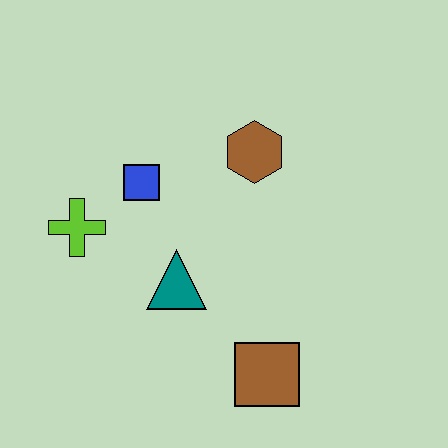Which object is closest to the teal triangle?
The blue square is closest to the teal triangle.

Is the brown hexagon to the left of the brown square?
Yes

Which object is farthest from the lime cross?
The brown square is farthest from the lime cross.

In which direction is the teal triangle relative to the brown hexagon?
The teal triangle is below the brown hexagon.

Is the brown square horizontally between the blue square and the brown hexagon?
No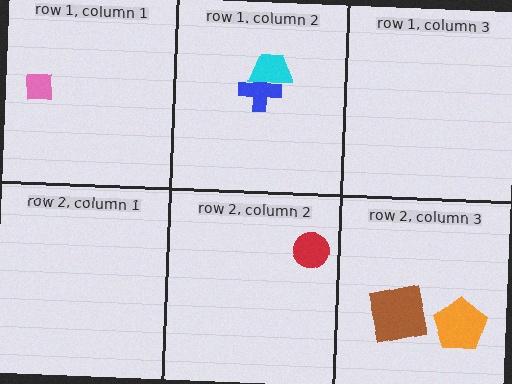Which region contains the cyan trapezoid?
The row 1, column 2 region.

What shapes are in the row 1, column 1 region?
The pink square.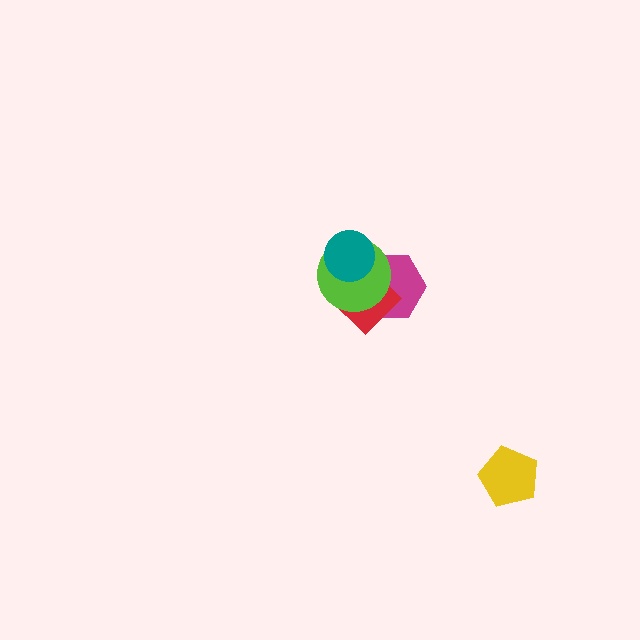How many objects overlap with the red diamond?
3 objects overlap with the red diamond.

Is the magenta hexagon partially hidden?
Yes, it is partially covered by another shape.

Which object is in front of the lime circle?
The teal circle is in front of the lime circle.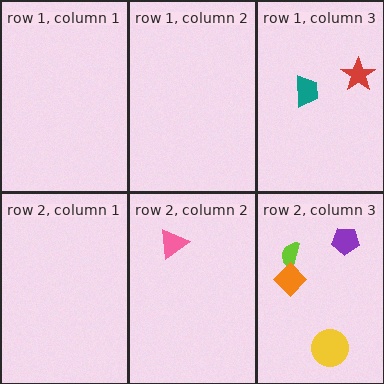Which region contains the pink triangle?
The row 2, column 2 region.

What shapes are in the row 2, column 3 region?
The lime semicircle, the yellow circle, the orange diamond, the purple pentagon.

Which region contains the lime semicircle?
The row 2, column 3 region.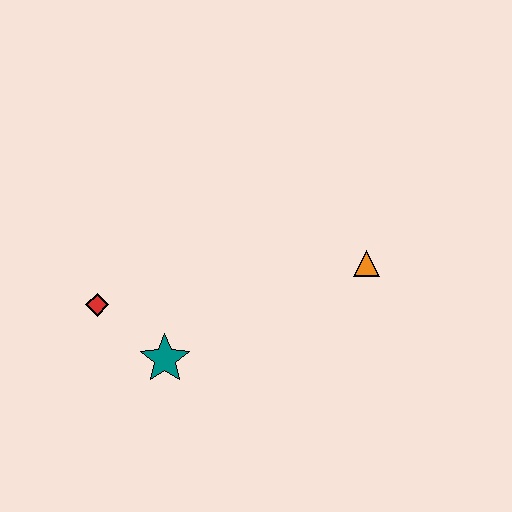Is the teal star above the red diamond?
No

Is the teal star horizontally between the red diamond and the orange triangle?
Yes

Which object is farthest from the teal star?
The orange triangle is farthest from the teal star.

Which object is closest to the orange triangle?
The teal star is closest to the orange triangle.